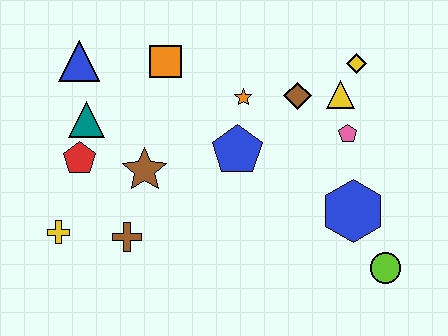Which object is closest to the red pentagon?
The teal triangle is closest to the red pentagon.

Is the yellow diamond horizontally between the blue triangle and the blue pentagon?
No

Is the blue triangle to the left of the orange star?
Yes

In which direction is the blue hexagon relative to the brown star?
The blue hexagon is to the right of the brown star.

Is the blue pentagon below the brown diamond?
Yes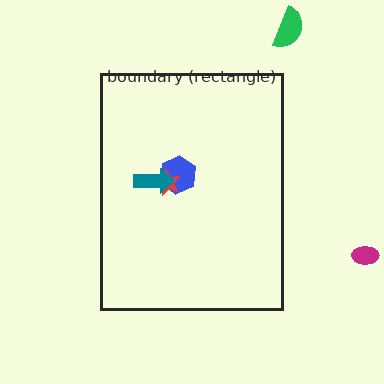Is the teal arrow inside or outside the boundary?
Inside.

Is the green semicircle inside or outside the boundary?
Outside.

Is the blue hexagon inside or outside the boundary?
Inside.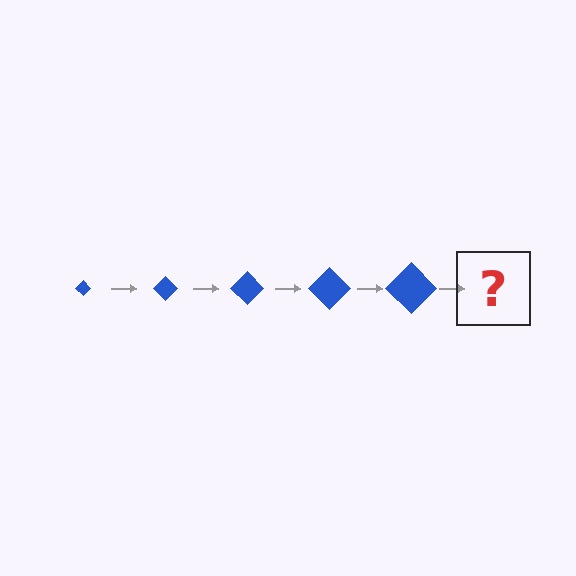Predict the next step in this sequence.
The next step is a blue diamond, larger than the previous one.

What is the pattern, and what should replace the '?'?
The pattern is that the diamond gets progressively larger each step. The '?' should be a blue diamond, larger than the previous one.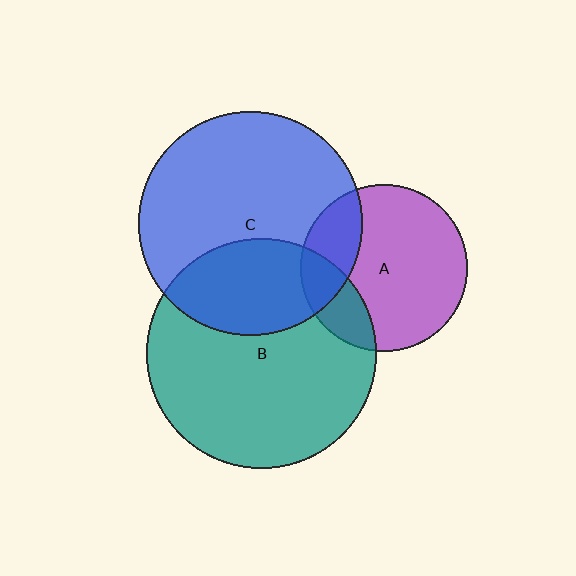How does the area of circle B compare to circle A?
Approximately 1.9 times.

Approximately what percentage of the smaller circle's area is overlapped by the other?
Approximately 25%.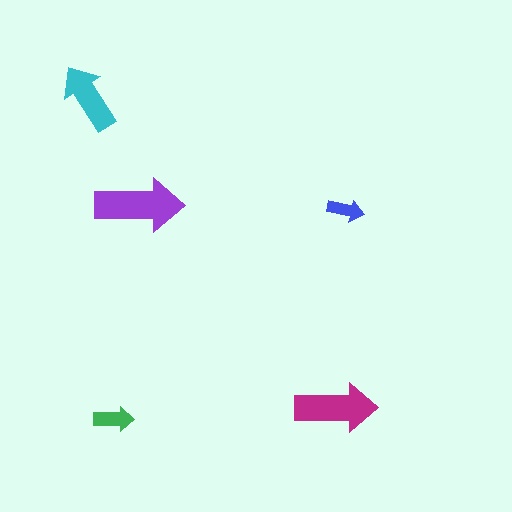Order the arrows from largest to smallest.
the purple one, the magenta one, the cyan one, the green one, the blue one.